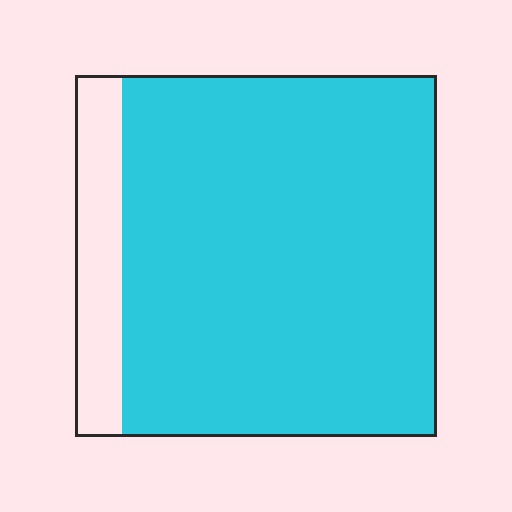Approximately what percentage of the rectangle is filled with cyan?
Approximately 85%.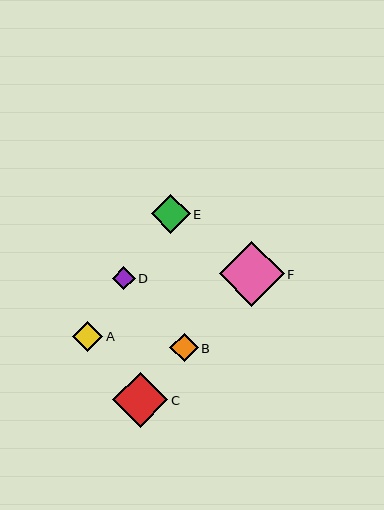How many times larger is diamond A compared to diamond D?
Diamond A is approximately 1.3 times the size of diamond D.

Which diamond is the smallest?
Diamond D is the smallest with a size of approximately 23 pixels.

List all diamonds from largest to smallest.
From largest to smallest: F, C, E, A, B, D.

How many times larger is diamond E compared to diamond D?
Diamond E is approximately 1.7 times the size of diamond D.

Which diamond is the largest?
Diamond F is the largest with a size of approximately 65 pixels.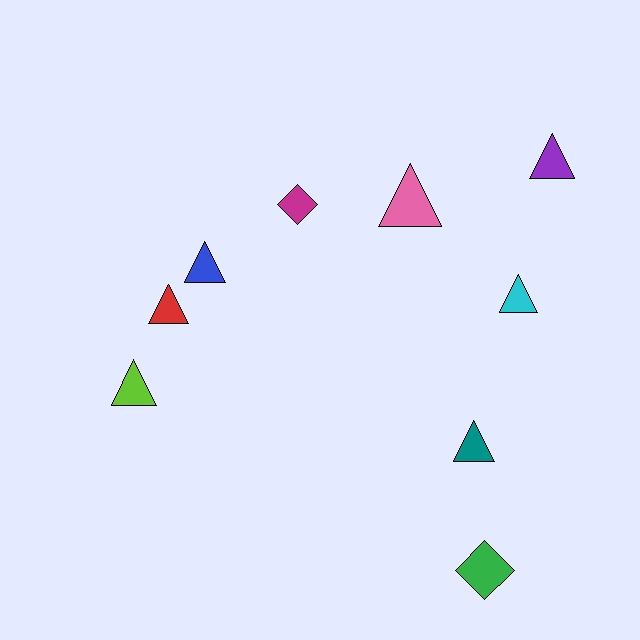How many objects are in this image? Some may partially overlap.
There are 9 objects.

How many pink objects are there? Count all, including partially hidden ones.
There is 1 pink object.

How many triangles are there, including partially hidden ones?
There are 7 triangles.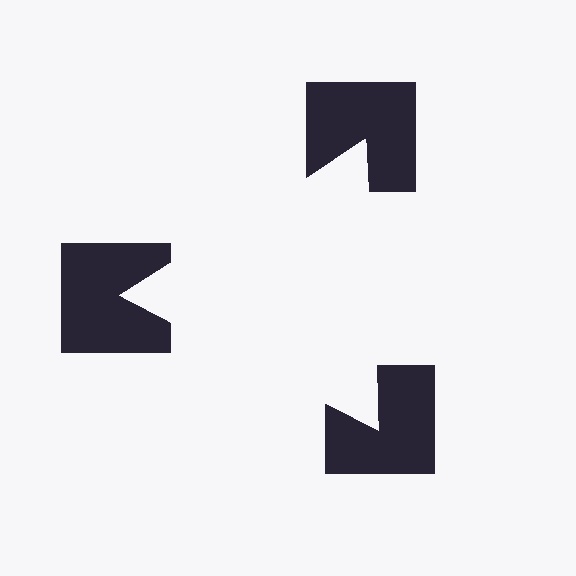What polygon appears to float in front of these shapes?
An illusory triangle — its edges are inferred from the aligned wedge cuts in the notched squares, not physically drawn.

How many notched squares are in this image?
There are 3 — one at each vertex of the illusory triangle.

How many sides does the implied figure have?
3 sides.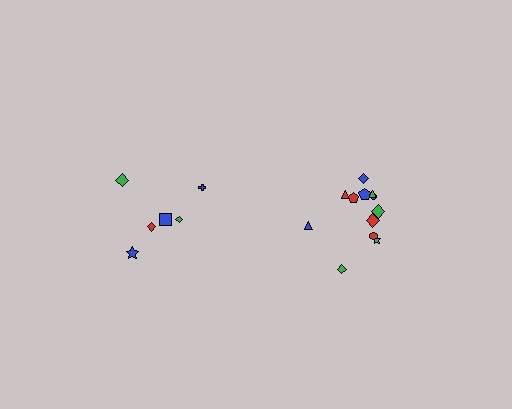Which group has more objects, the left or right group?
The right group.